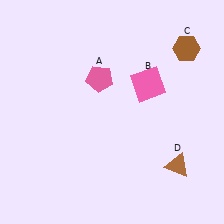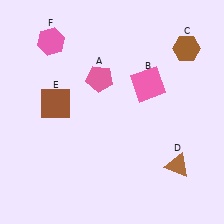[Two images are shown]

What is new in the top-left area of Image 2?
A brown square (E) was added in the top-left area of Image 2.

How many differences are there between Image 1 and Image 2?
There are 2 differences between the two images.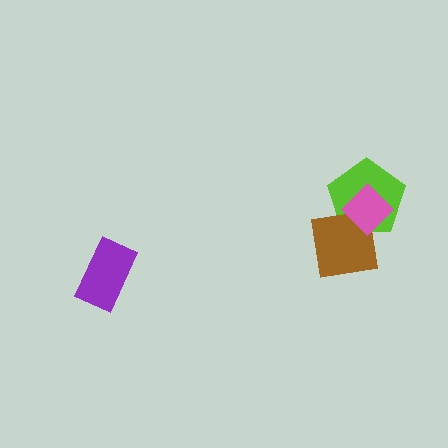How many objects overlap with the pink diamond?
2 objects overlap with the pink diamond.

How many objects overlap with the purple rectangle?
0 objects overlap with the purple rectangle.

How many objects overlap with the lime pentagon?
2 objects overlap with the lime pentagon.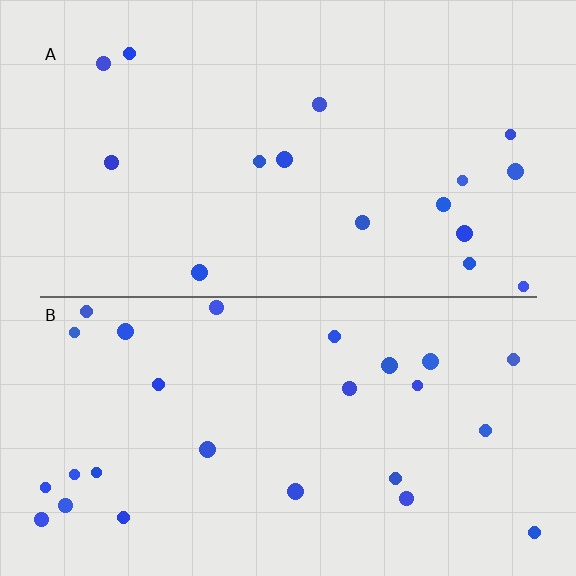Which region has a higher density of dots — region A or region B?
B (the bottom).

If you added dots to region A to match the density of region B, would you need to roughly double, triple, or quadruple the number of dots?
Approximately double.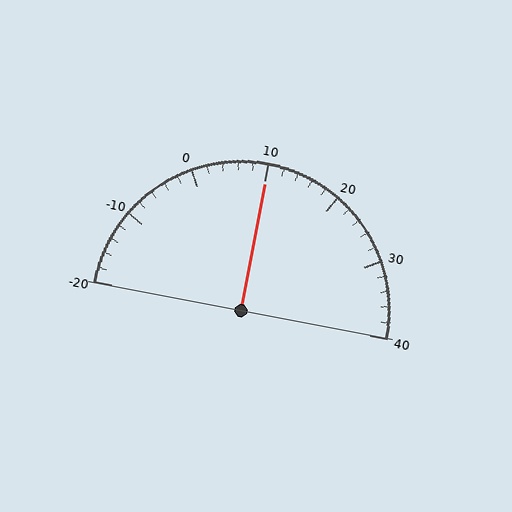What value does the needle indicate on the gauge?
The needle indicates approximately 10.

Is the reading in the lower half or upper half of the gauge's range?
The reading is in the upper half of the range (-20 to 40).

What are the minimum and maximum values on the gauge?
The gauge ranges from -20 to 40.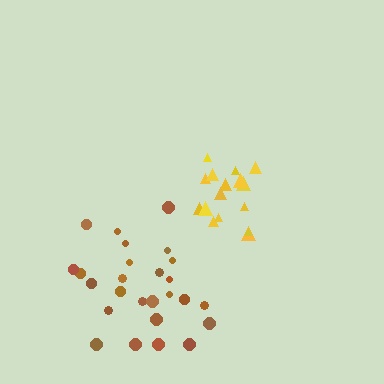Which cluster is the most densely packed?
Yellow.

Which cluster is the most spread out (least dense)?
Brown.